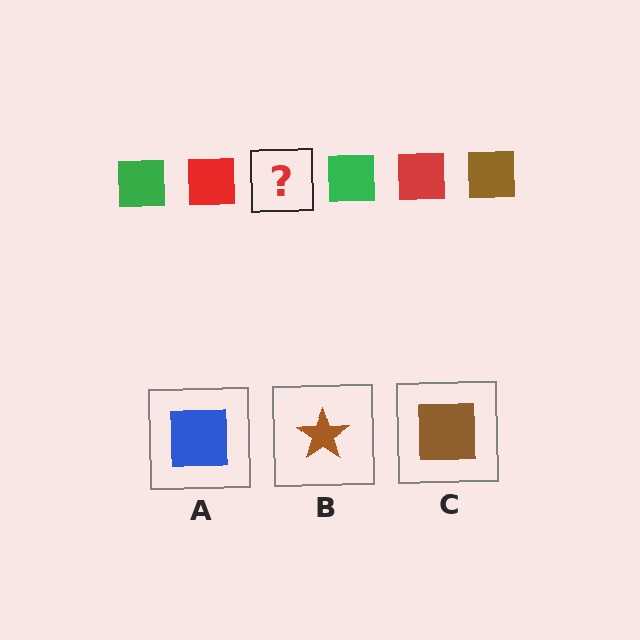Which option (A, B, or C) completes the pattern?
C.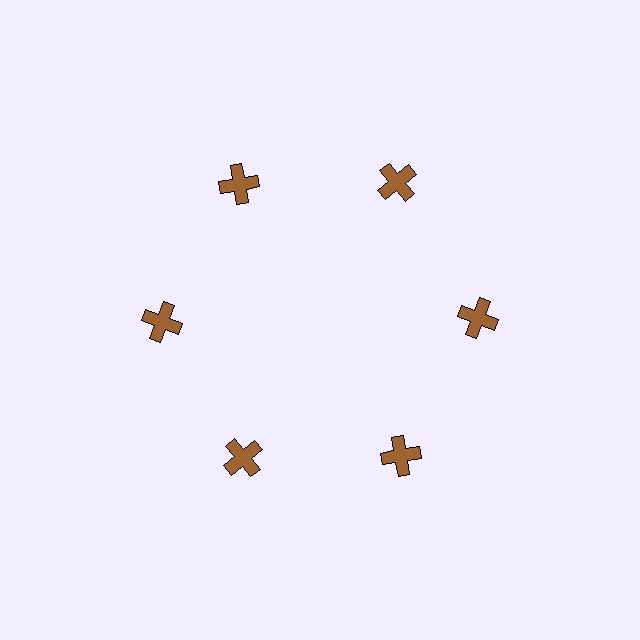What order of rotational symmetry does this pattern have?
This pattern has 6-fold rotational symmetry.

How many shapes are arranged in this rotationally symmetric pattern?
There are 6 shapes, arranged in 6 groups of 1.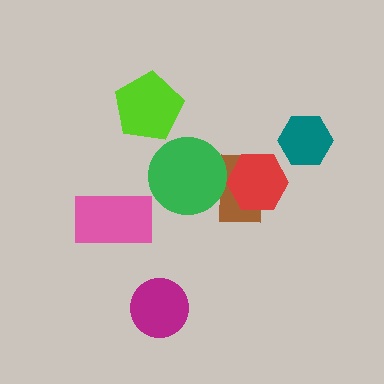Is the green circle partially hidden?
No, no other shape covers it.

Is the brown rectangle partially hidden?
Yes, it is partially covered by another shape.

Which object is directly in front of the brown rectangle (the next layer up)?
The red hexagon is directly in front of the brown rectangle.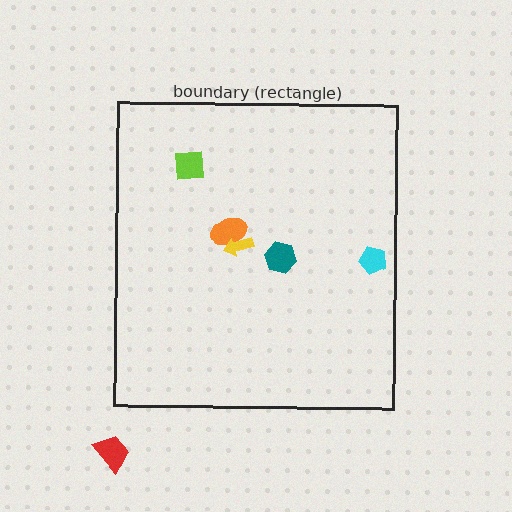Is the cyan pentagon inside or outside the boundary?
Inside.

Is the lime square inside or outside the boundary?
Inside.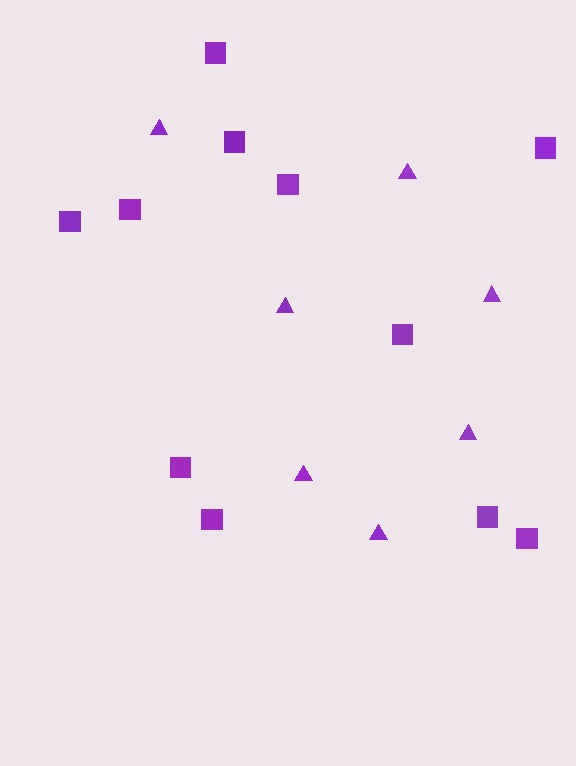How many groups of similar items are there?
There are 2 groups: one group of triangles (7) and one group of squares (11).